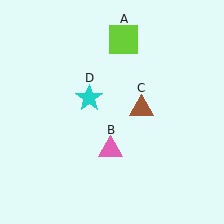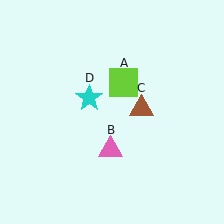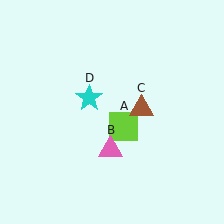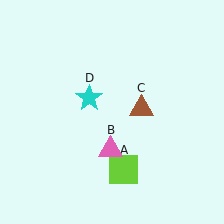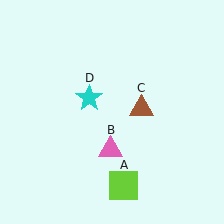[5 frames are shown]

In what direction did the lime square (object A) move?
The lime square (object A) moved down.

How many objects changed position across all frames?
1 object changed position: lime square (object A).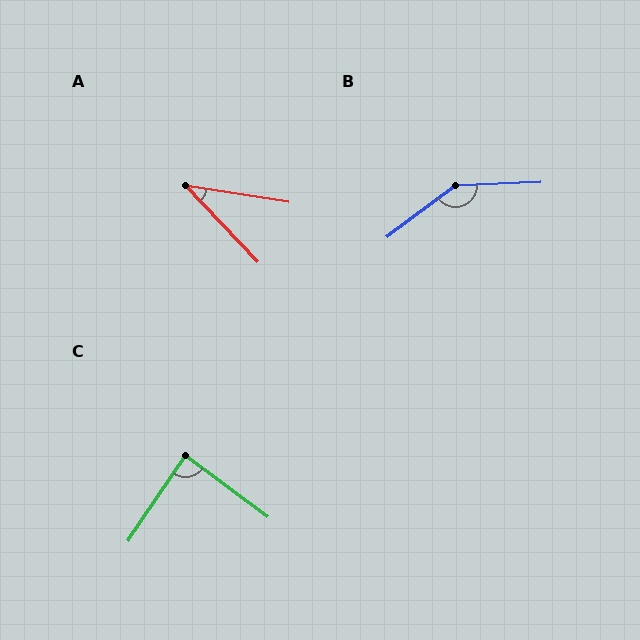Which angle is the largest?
B, at approximately 146 degrees.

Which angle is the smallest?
A, at approximately 37 degrees.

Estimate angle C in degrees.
Approximately 88 degrees.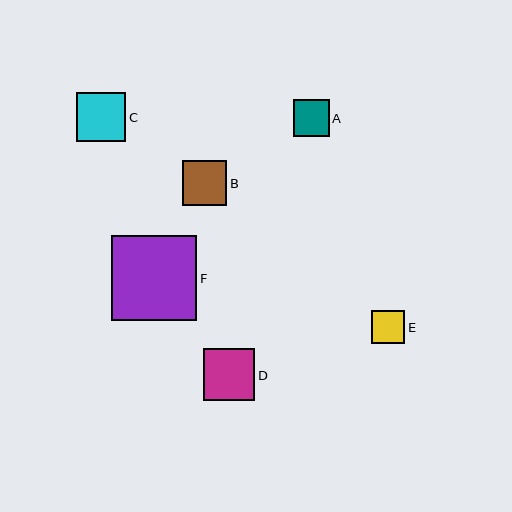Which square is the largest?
Square F is the largest with a size of approximately 85 pixels.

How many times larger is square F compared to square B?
Square F is approximately 1.9 times the size of square B.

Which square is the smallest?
Square E is the smallest with a size of approximately 33 pixels.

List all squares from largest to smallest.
From largest to smallest: F, D, C, B, A, E.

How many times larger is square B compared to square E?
Square B is approximately 1.4 times the size of square E.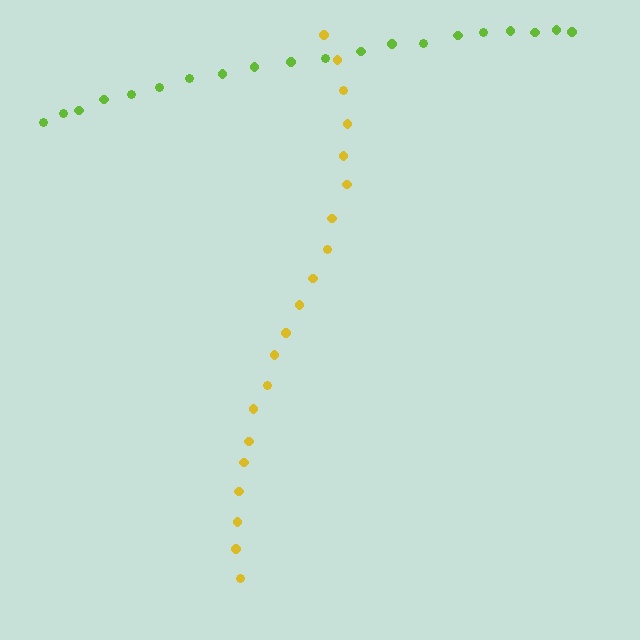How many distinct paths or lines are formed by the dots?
There are 2 distinct paths.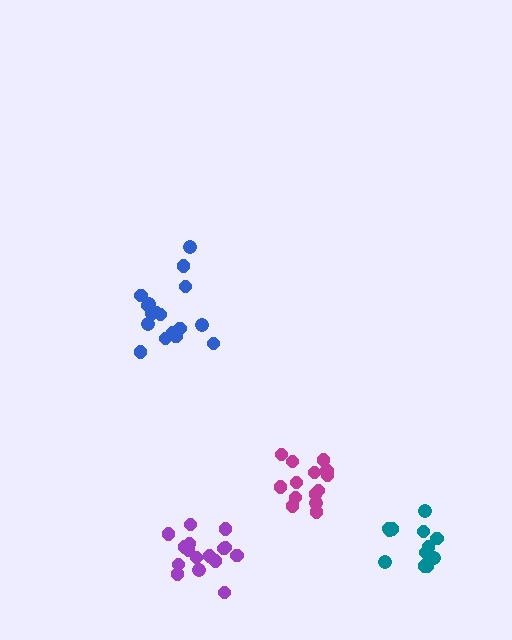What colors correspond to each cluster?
The clusters are colored: blue, teal, purple, magenta.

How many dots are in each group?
Group 1: 17 dots, Group 2: 13 dots, Group 3: 16 dots, Group 4: 14 dots (60 total).